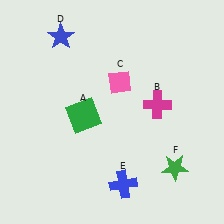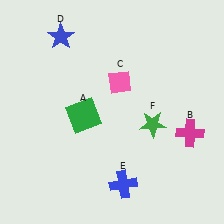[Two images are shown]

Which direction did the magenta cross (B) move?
The magenta cross (B) moved right.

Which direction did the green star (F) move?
The green star (F) moved up.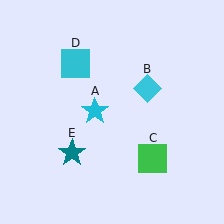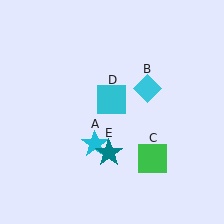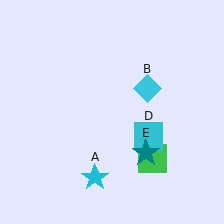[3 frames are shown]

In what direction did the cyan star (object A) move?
The cyan star (object A) moved down.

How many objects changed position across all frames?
3 objects changed position: cyan star (object A), cyan square (object D), teal star (object E).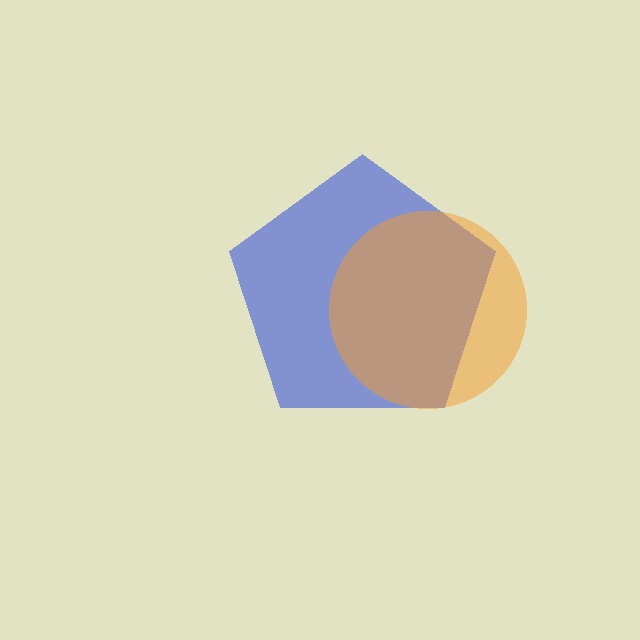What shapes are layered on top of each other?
The layered shapes are: a blue pentagon, an orange circle.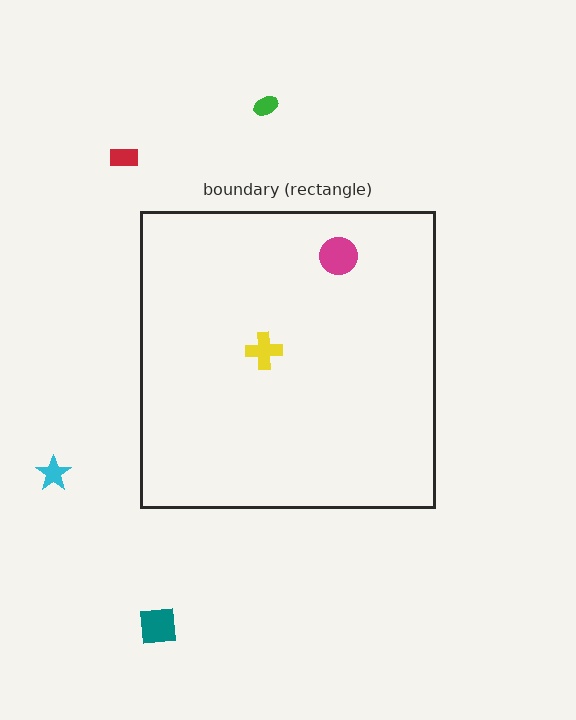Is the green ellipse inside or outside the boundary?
Outside.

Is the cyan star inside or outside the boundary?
Outside.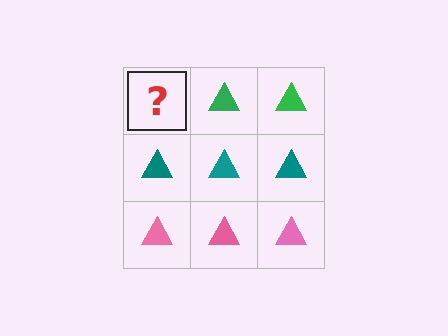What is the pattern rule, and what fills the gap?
The rule is that each row has a consistent color. The gap should be filled with a green triangle.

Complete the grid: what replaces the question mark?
The question mark should be replaced with a green triangle.